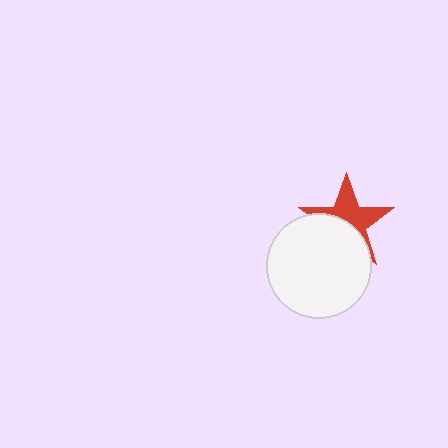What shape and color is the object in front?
The object in front is a white circle.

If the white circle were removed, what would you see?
You would see the complete red star.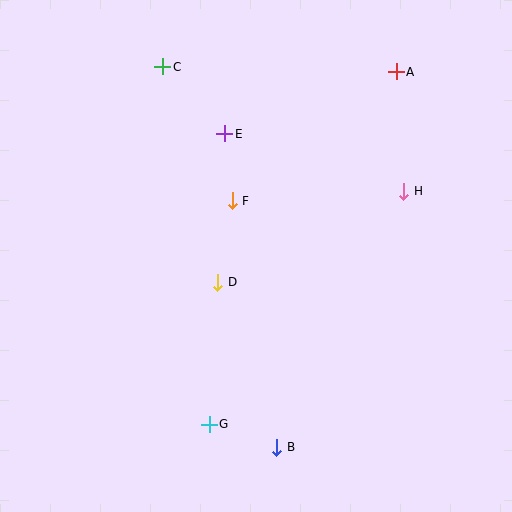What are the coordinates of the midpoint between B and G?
The midpoint between B and G is at (243, 436).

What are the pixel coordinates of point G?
Point G is at (209, 424).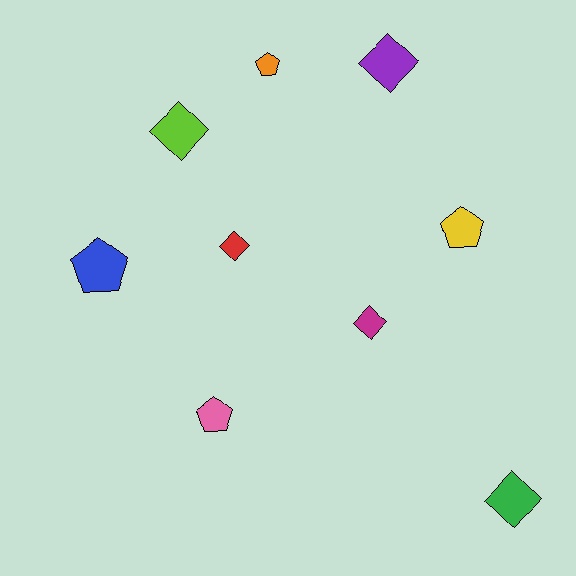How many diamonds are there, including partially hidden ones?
There are 5 diamonds.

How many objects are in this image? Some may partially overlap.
There are 9 objects.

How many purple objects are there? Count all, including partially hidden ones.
There is 1 purple object.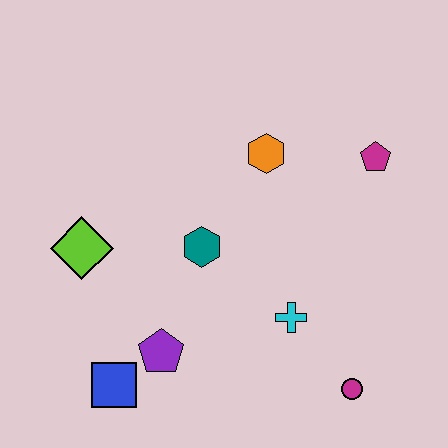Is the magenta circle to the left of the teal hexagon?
No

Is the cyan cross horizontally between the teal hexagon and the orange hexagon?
No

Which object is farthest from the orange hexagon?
The blue square is farthest from the orange hexagon.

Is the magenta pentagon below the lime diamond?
No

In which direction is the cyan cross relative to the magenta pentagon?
The cyan cross is below the magenta pentagon.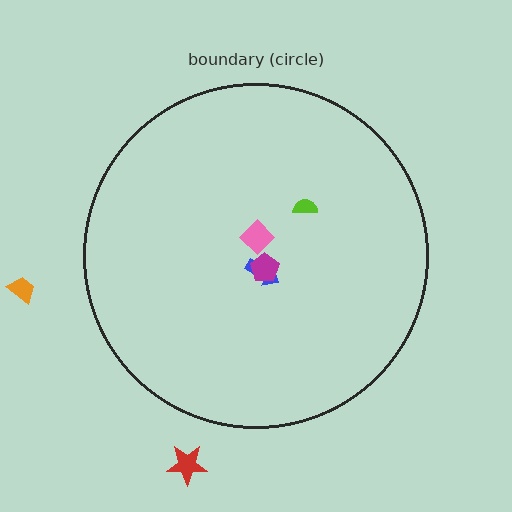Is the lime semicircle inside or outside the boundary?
Inside.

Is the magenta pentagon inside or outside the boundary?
Inside.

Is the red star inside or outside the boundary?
Outside.